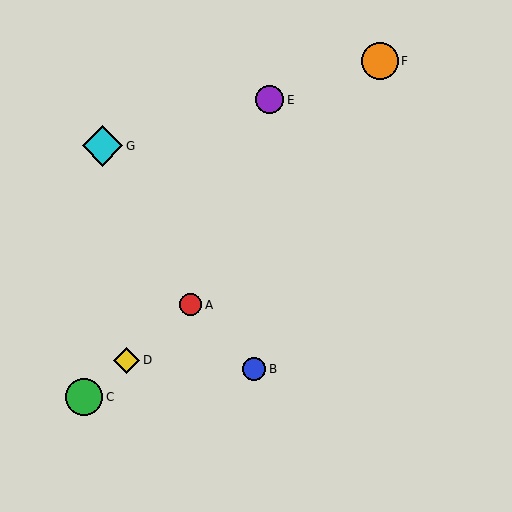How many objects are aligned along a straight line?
3 objects (A, C, D) are aligned along a straight line.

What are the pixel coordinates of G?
Object G is at (102, 146).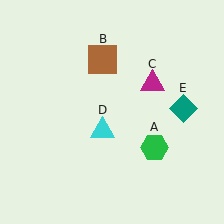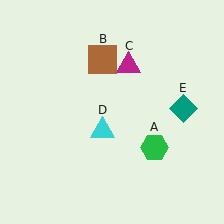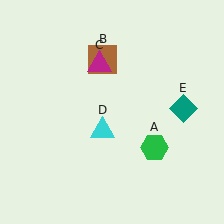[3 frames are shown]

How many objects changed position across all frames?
1 object changed position: magenta triangle (object C).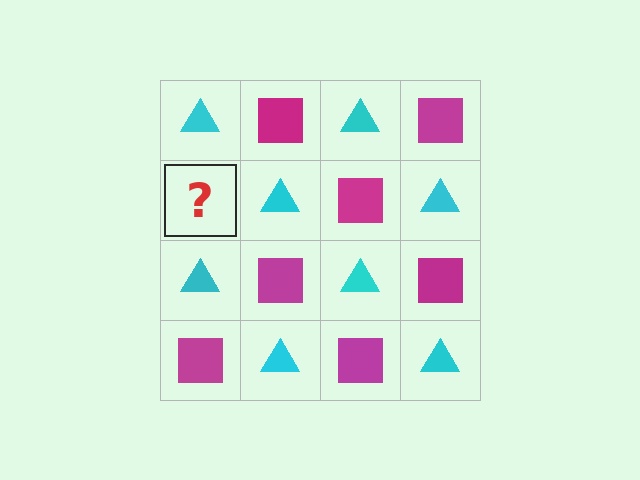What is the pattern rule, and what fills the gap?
The rule is that it alternates cyan triangle and magenta square in a checkerboard pattern. The gap should be filled with a magenta square.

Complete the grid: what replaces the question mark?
The question mark should be replaced with a magenta square.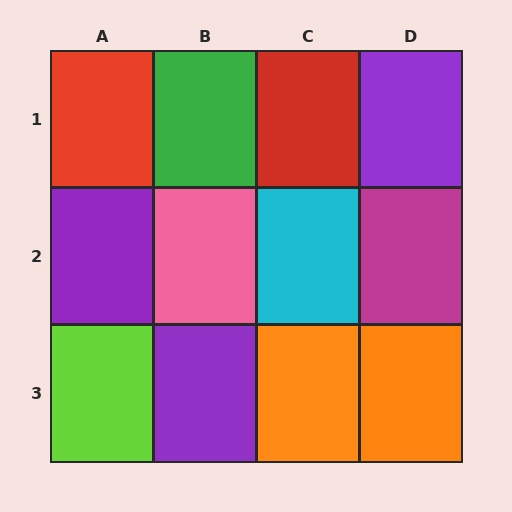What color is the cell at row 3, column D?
Orange.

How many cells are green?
1 cell is green.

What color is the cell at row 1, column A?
Red.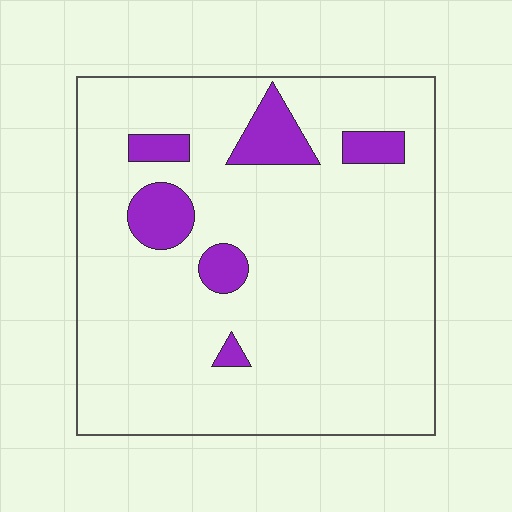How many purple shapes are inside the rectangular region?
6.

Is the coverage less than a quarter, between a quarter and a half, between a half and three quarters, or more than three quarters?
Less than a quarter.